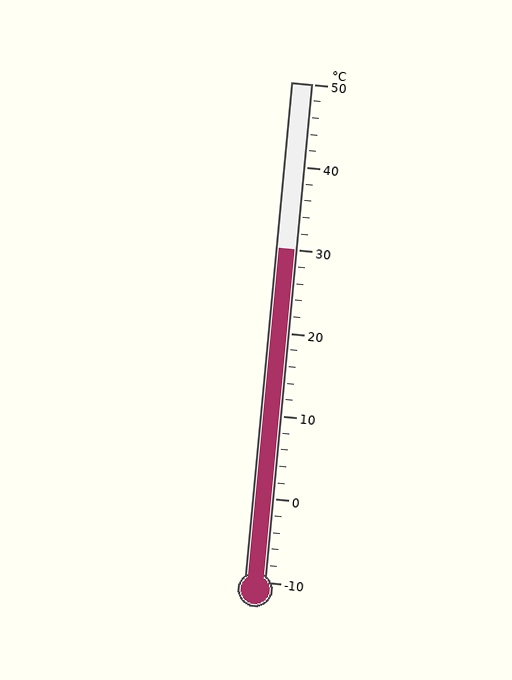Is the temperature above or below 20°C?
The temperature is above 20°C.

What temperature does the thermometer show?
The thermometer shows approximately 30°C.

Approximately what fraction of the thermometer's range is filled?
The thermometer is filled to approximately 65% of its range.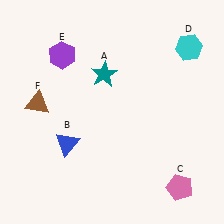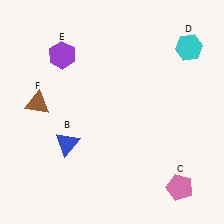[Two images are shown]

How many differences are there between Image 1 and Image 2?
There is 1 difference between the two images.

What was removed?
The teal star (A) was removed in Image 2.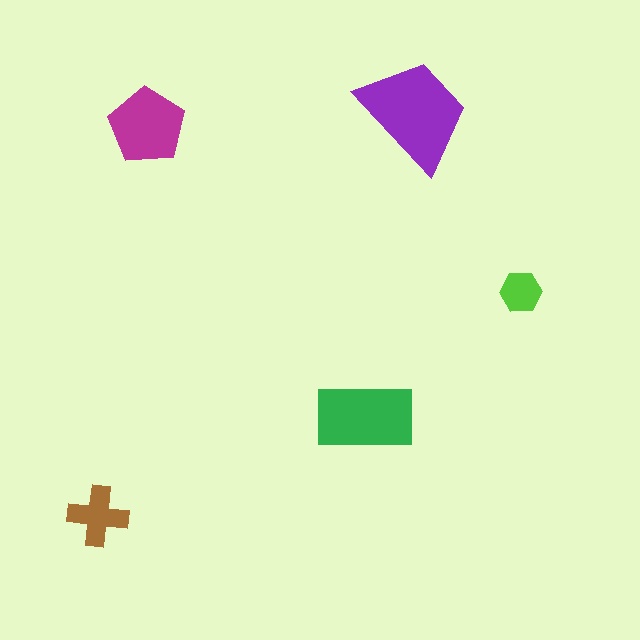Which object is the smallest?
The lime hexagon.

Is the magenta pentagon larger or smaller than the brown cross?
Larger.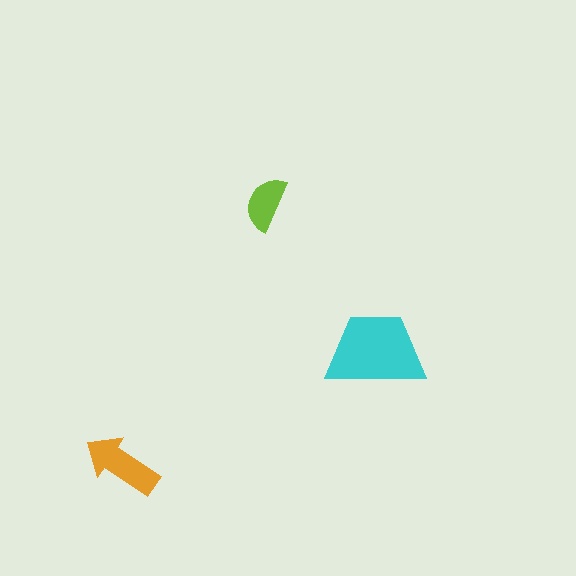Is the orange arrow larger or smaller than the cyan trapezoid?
Smaller.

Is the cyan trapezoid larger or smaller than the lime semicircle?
Larger.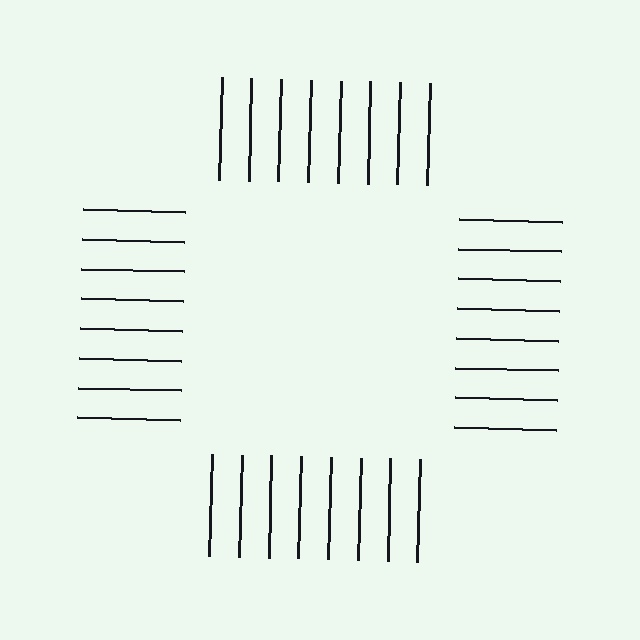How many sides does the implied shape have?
4 sides — the line-ends trace a square.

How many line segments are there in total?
32 — 8 along each of the 4 edges.